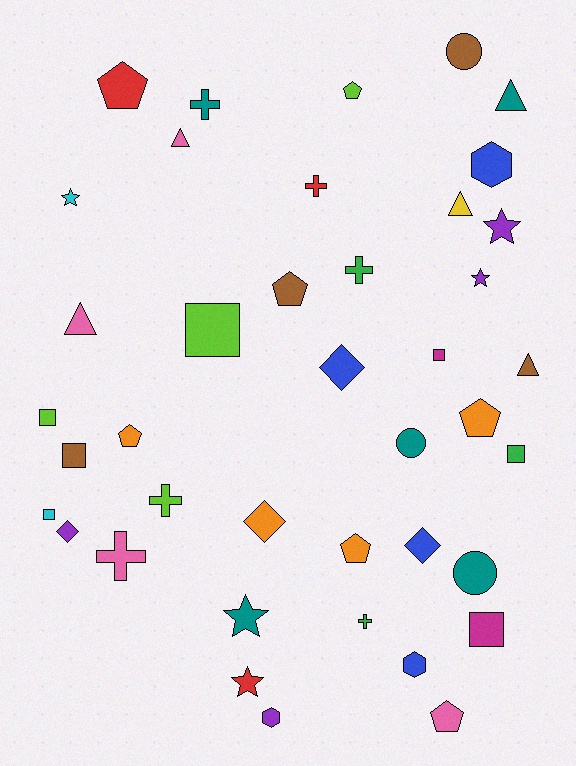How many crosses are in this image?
There are 6 crosses.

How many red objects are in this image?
There are 3 red objects.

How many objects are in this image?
There are 40 objects.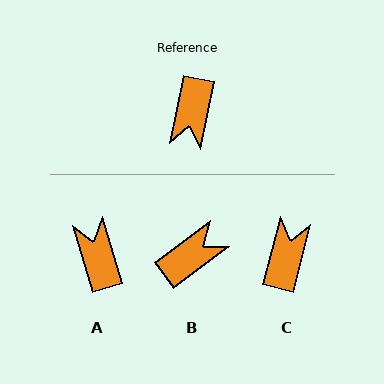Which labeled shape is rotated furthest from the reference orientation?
C, about 177 degrees away.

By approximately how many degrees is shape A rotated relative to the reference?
Approximately 152 degrees clockwise.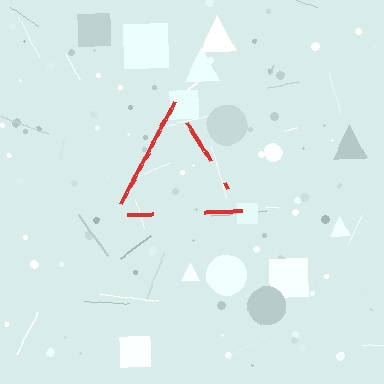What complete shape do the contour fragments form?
The contour fragments form a triangle.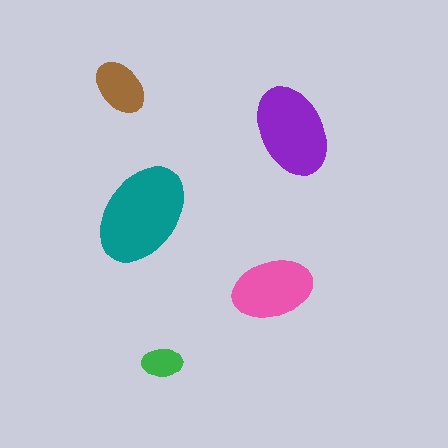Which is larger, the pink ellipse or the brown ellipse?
The pink one.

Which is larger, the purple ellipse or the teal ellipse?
The teal one.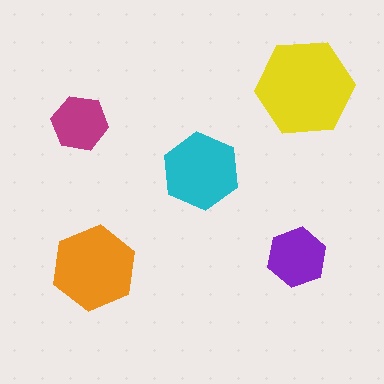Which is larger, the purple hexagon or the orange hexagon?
The orange one.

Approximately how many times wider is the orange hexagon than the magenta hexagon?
About 1.5 times wider.